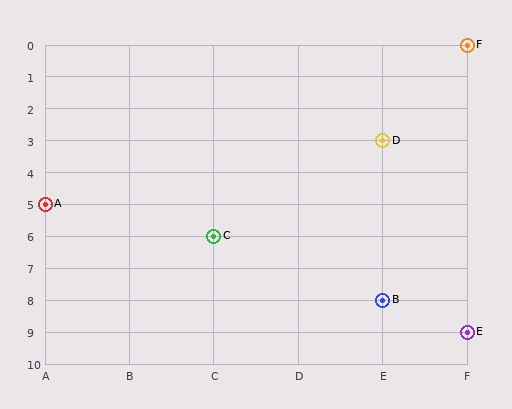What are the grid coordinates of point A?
Point A is at grid coordinates (A, 5).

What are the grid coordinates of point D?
Point D is at grid coordinates (E, 3).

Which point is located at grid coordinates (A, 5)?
Point A is at (A, 5).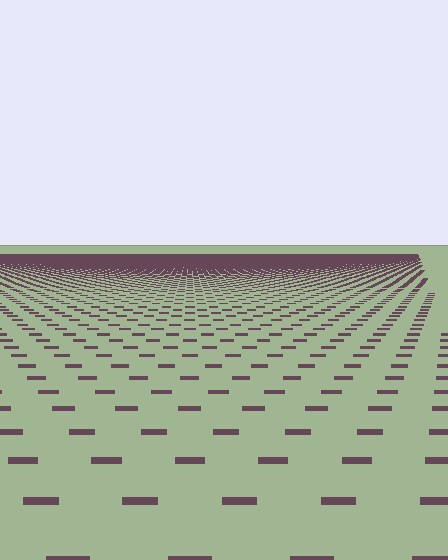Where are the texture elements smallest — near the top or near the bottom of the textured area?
Near the top.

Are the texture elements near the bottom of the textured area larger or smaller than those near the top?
Larger. Near the bottom, elements are closer to the viewer and appear at a bigger on-screen size.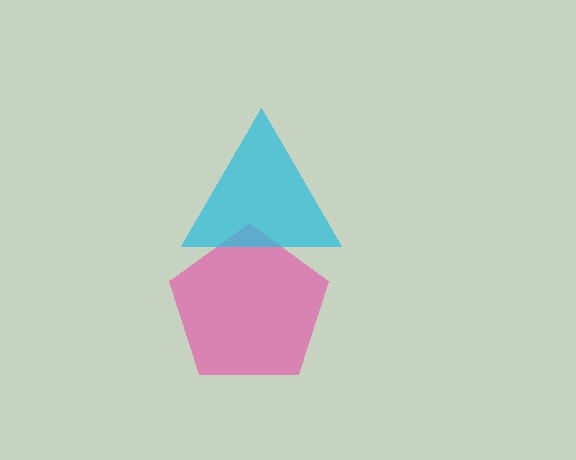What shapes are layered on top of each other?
The layered shapes are: a pink pentagon, a cyan triangle.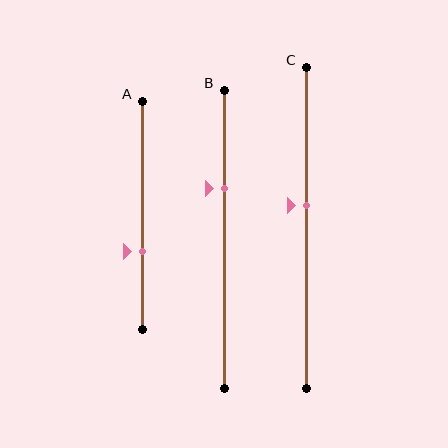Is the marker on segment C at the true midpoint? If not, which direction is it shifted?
No, the marker on segment C is shifted upward by about 7% of the segment length.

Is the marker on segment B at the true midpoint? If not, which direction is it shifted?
No, the marker on segment B is shifted upward by about 17% of the segment length.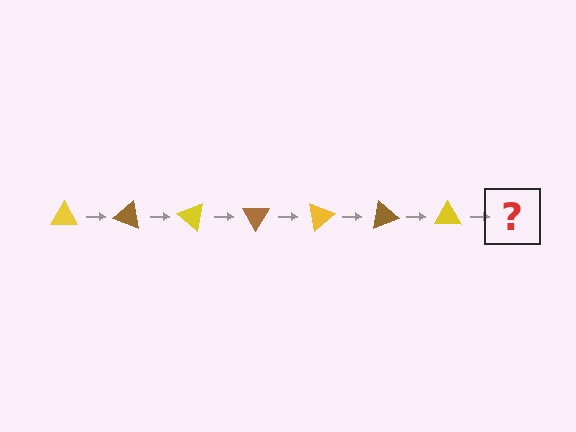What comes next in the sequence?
The next element should be a brown triangle, rotated 140 degrees from the start.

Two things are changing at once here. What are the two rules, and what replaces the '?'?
The two rules are that it rotates 20 degrees each step and the color cycles through yellow and brown. The '?' should be a brown triangle, rotated 140 degrees from the start.